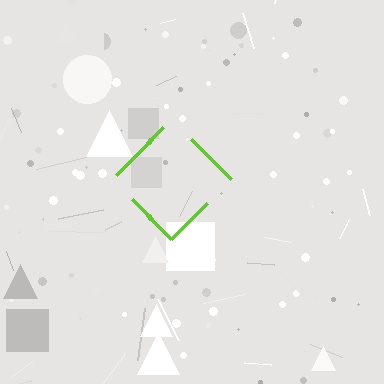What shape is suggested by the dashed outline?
The dashed outline suggests a diamond.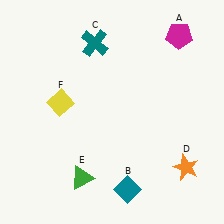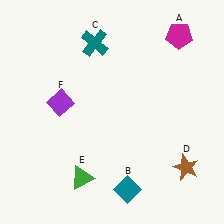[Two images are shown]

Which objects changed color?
D changed from orange to brown. F changed from yellow to purple.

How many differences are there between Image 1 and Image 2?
There are 2 differences between the two images.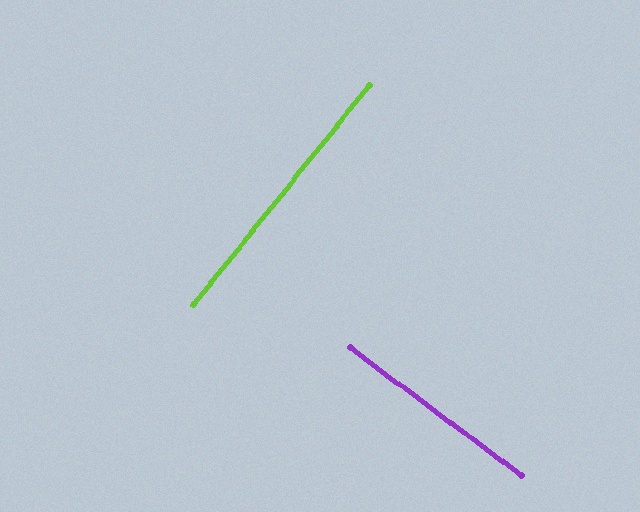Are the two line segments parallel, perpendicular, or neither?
Perpendicular — they meet at approximately 88°.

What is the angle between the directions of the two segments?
Approximately 88 degrees.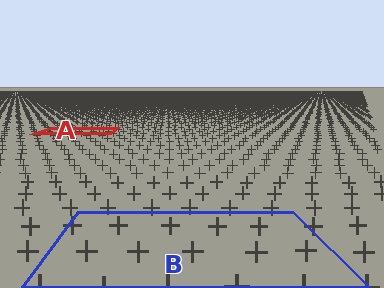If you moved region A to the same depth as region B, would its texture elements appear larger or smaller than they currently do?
They would appear larger. At a closer depth, the same texture elements are projected at a bigger on-screen size.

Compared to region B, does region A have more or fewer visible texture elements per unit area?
Region A has more texture elements per unit area — they are packed more densely because it is farther away.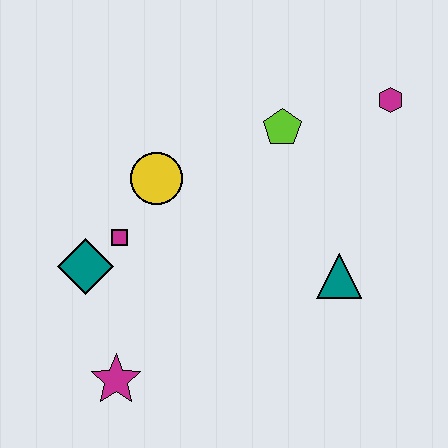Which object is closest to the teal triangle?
The lime pentagon is closest to the teal triangle.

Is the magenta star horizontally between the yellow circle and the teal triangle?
No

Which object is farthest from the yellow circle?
The magenta hexagon is farthest from the yellow circle.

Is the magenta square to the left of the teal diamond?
No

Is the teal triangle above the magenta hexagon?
No